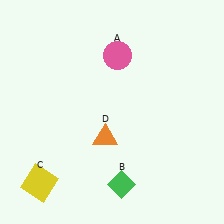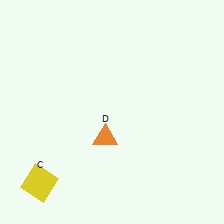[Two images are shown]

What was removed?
The pink circle (A), the green diamond (B) were removed in Image 2.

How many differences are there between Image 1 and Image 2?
There are 2 differences between the two images.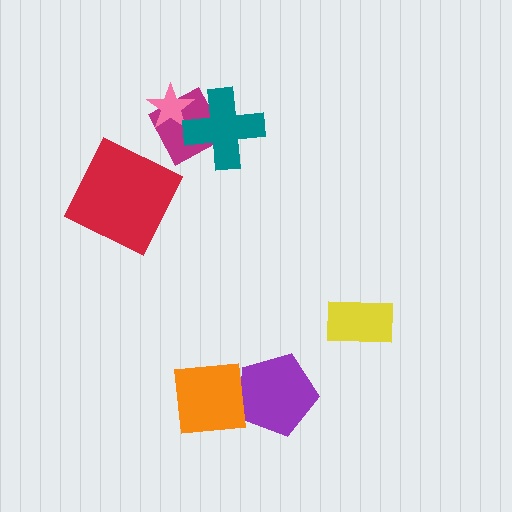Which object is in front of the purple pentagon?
The orange square is in front of the purple pentagon.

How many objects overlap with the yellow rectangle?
0 objects overlap with the yellow rectangle.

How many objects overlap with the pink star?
2 objects overlap with the pink star.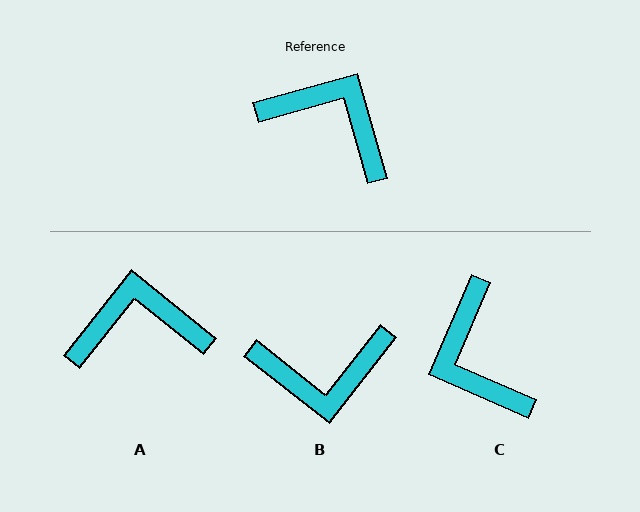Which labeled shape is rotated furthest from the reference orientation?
B, about 144 degrees away.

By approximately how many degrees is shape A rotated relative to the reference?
Approximately 35 degrees counter-clockwise.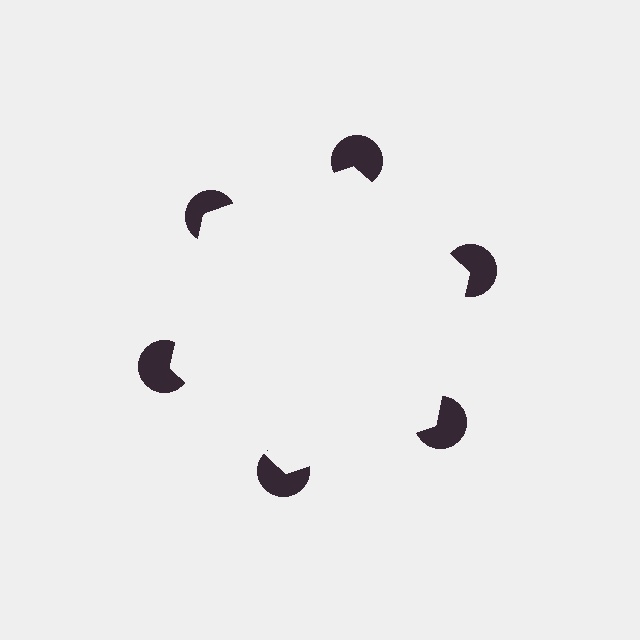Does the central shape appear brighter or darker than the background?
It typically appears slightly brighter than the background, even though no actual brightness change is drawn.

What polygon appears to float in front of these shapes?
An illusory hexagon — its edges are inferred from the aligned wedge cuts in the pac-man discs, not physically drawn.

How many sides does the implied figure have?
6 sides.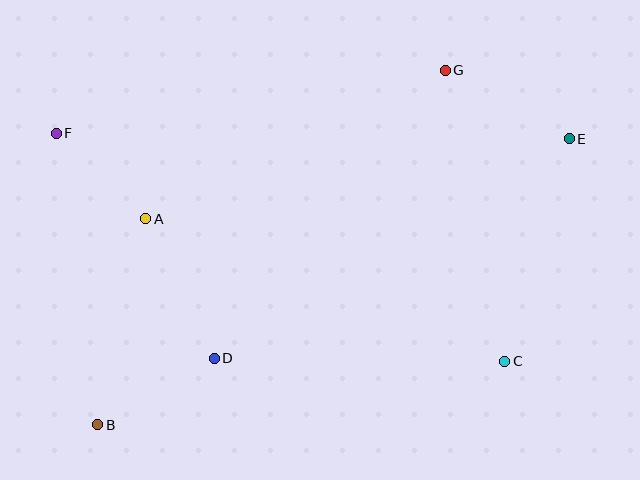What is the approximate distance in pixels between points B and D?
The distance between B and D is approximately 134 pixels.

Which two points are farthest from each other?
Points B and E are farthest from each other.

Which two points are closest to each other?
Points A and F are closest to each other.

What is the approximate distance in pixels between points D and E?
The distance between D and E is approximately 417 pixels.